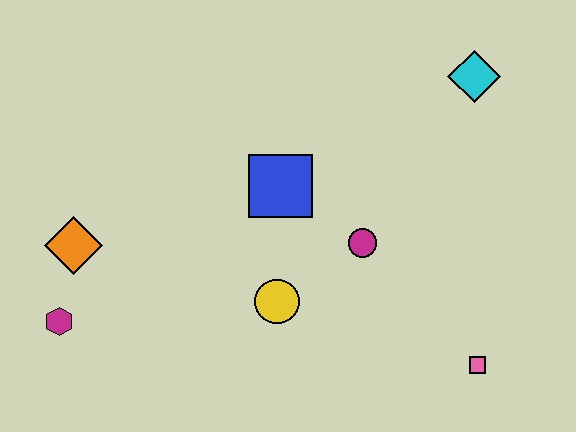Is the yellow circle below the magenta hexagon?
No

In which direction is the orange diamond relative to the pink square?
The orange diamond is to the left of the pink square.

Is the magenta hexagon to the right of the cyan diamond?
No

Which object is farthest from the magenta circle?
The magenta hexagon is farthest from the magenta circle.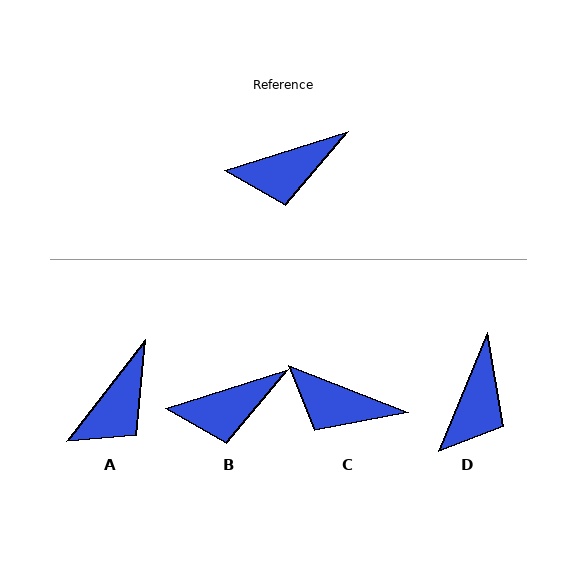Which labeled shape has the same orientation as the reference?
B.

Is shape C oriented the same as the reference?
No, it is off by about 39 degrees.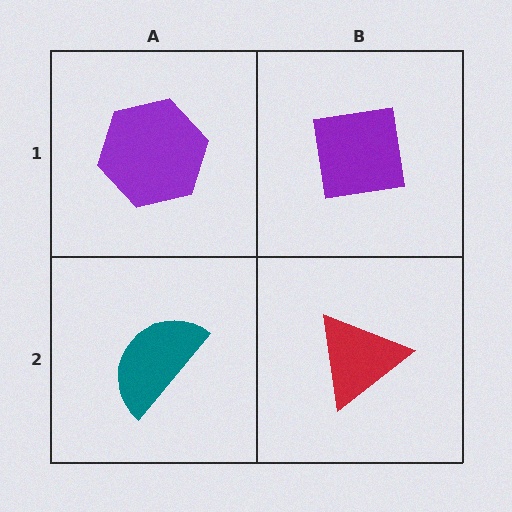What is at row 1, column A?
A purple hexagon.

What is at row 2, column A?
A teal semicircle.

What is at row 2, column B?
A red triangle.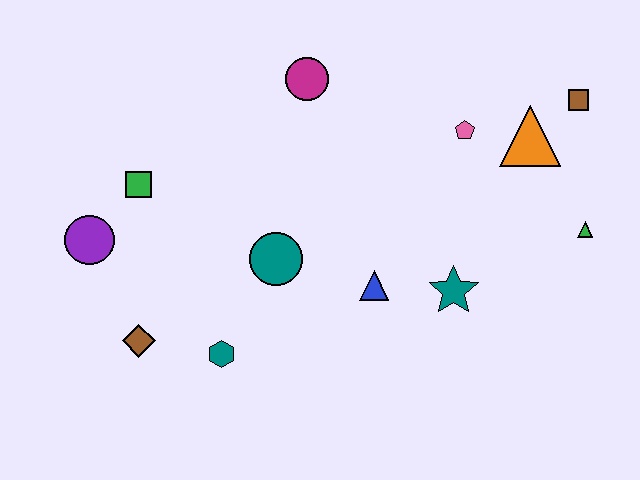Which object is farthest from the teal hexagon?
The brown square is farthest from the teal hexagon.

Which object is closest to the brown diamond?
The teal hexagon is closest to the brown diamond.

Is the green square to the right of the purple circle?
Yes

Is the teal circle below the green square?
Yes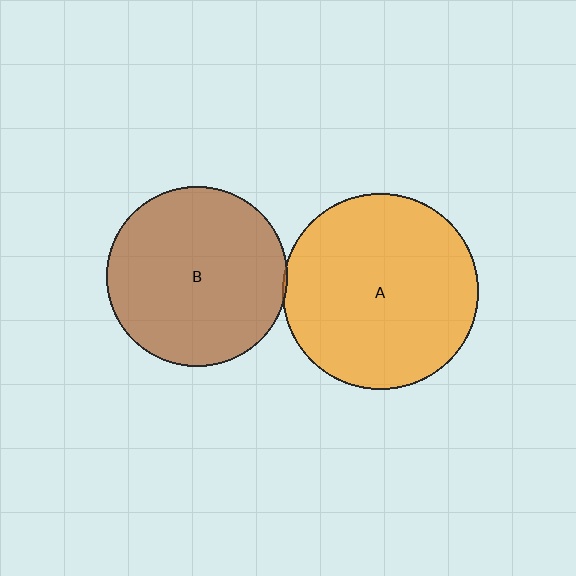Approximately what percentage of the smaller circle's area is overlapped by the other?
Approximately 5%.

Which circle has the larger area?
Circle A (orange).